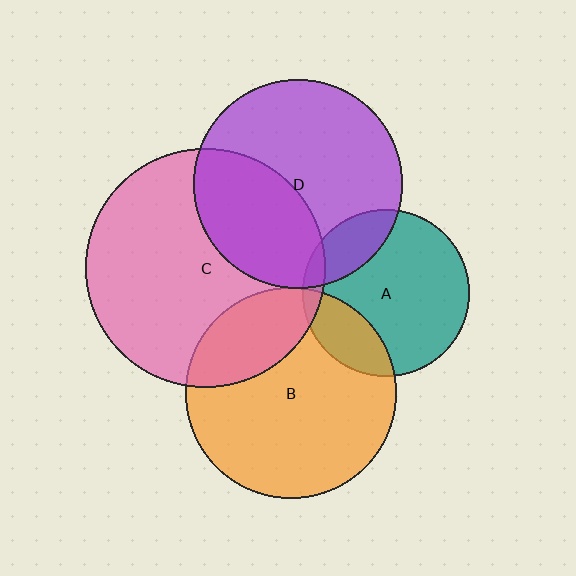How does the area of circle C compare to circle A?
Approximately 2.1 times.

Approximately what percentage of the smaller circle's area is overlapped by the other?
Approximately 40%.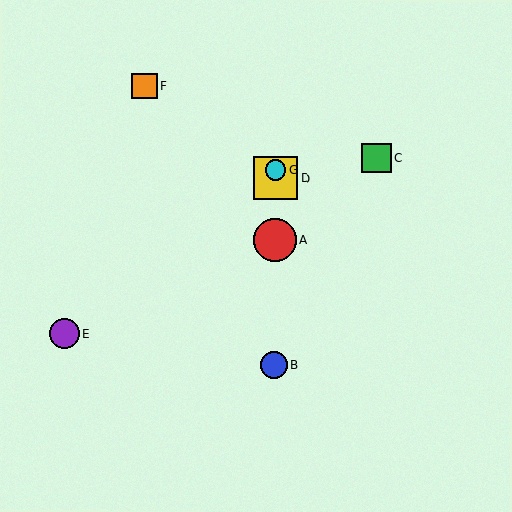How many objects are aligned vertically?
4 objects (A, B, D, G) are aligned vertically.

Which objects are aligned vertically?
Objects A, B, D, G are aligned vertically.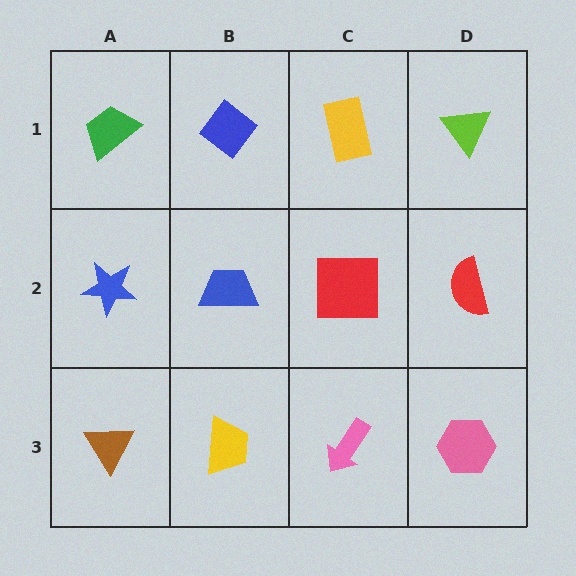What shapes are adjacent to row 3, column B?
A blue trapezoid (row 2, column B), a brown triangle (row 3, column A), a pink arrow (row 3, column C).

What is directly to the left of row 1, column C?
A blue diamond.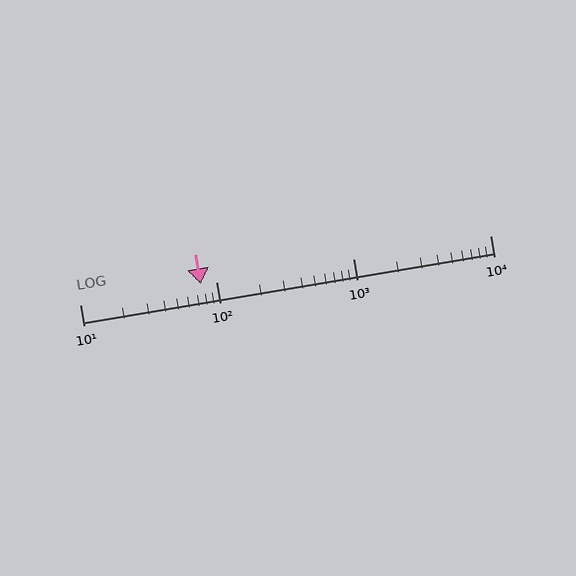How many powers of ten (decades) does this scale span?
The scale spans 3 decades, from 10 to 10000.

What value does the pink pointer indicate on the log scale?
The pointer indicates approximately 77.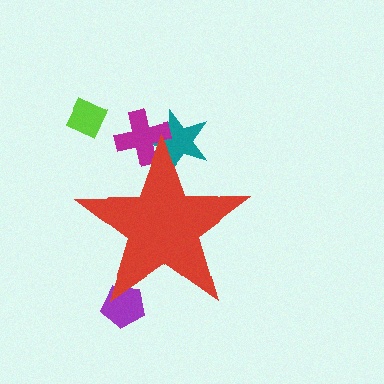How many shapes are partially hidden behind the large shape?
3 shapes are partially hidden.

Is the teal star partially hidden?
Yes, the teal star is partially hidden behind the red star.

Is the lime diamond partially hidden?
No, the lime diamond is fully visible.